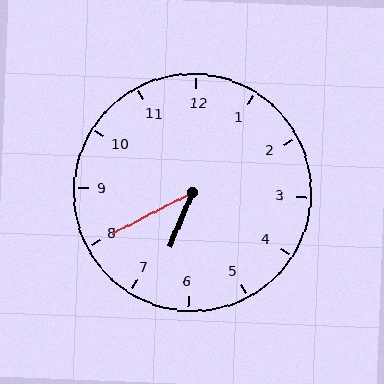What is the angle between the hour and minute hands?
Approximately 40 degrees.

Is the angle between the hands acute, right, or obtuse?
It is acute.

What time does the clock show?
6:40.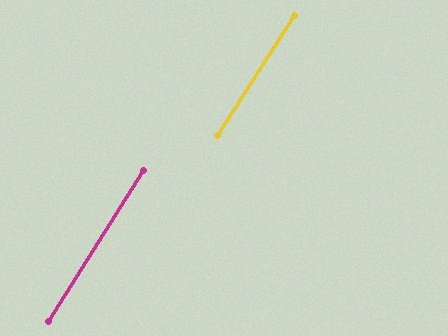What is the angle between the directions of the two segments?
Approximately 1 degree.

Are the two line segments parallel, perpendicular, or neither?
Parallel — their directions differ by only 0.6°.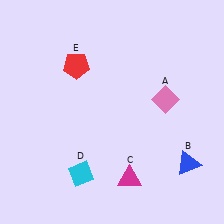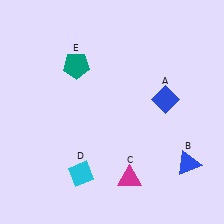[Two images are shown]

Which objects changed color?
A changed from pink to blue. E changed from red to teal.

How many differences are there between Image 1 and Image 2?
There are 2 differences between the two images.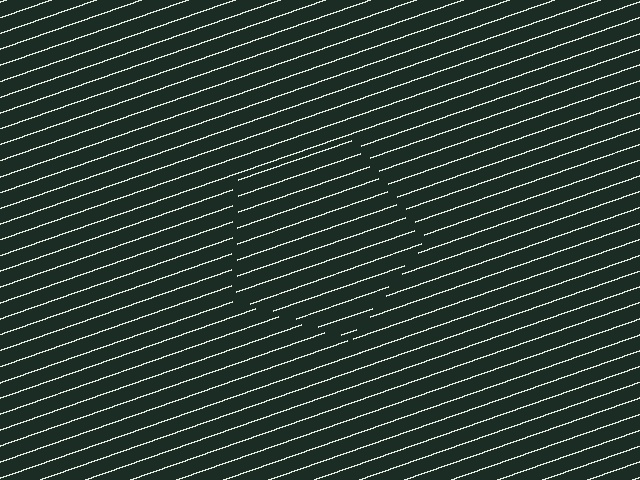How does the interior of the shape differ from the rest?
The interior of the shape contains the same grating, shifted by half a period — the contour is defined by the phase discontinuity where line-ends from the inner and outer gratings abut.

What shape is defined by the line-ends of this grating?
An illusory pentagon. The interior of the shape contains the same grating, shifted by half a period — the contour is defined by the phase discontinuity where line-ends from the inner and outer gratings abut.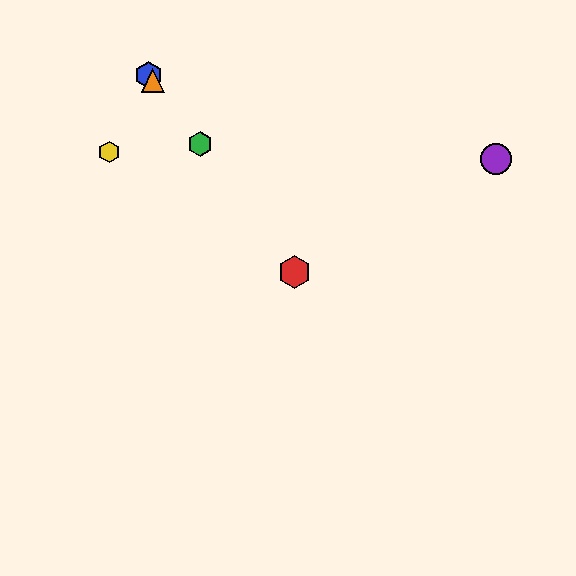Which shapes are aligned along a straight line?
The red hexagon, the blue hexagon, the green hexagon, the orange triangle are aligned along a straight line.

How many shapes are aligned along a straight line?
4 shapes (the red hexagon, the blue hexagon, the green hexagon, the orange triangle) are aligned along a straight line.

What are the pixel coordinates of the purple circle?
The purple circle is at (496, 159).